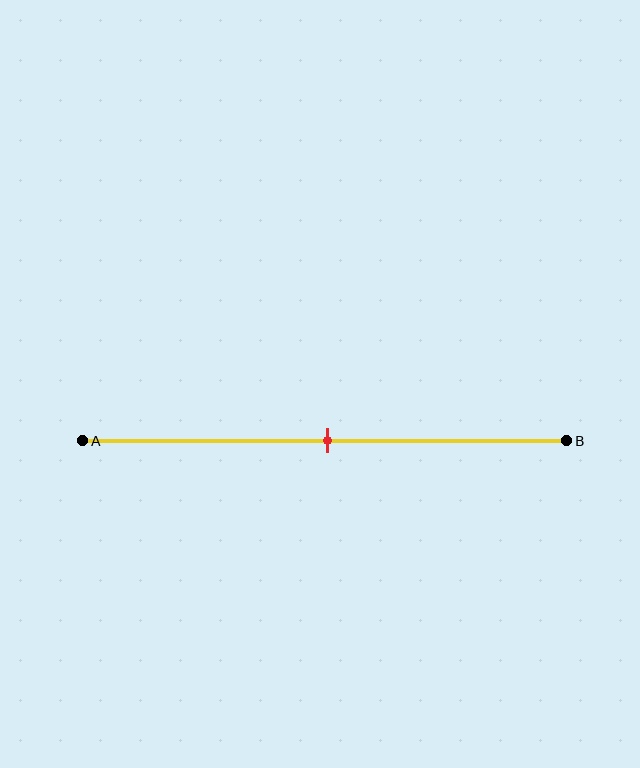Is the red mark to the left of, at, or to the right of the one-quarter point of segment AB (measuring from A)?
The red mark is to the right of the one-quarter point of segment AB.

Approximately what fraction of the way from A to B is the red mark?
The red mark is approximately 50% of the way from A to B.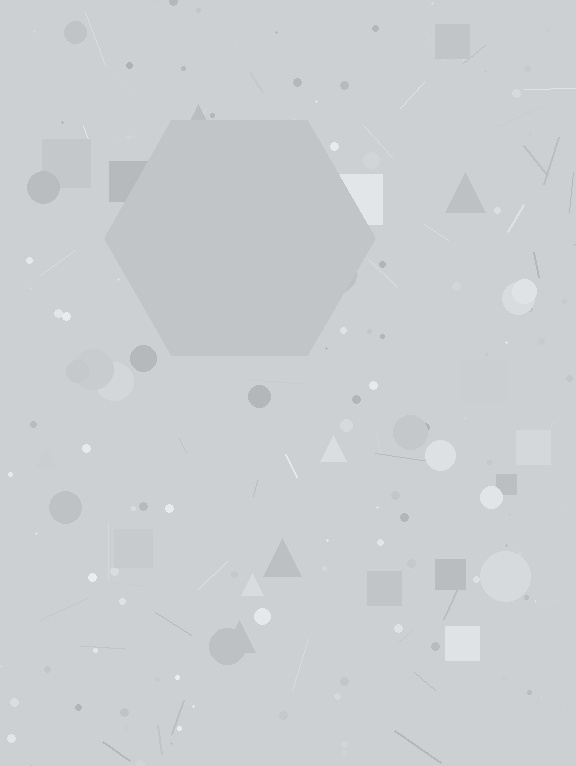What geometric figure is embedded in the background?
A hexagon is embedded in the background.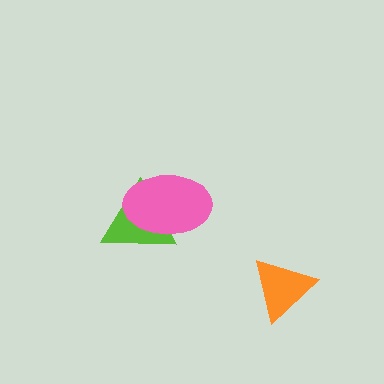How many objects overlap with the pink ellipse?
1 object overlaps with the pink ellipse.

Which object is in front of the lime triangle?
The pink ellipse is in front of the lime triangle.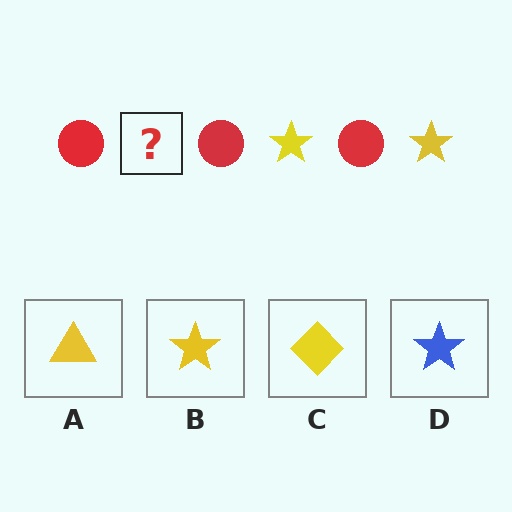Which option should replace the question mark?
Option B.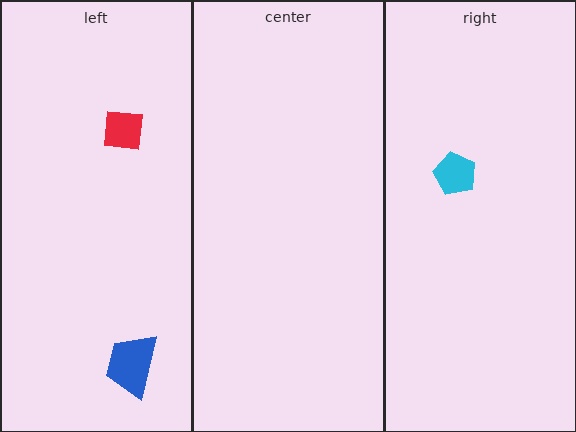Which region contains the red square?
The left region.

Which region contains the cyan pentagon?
The right region.